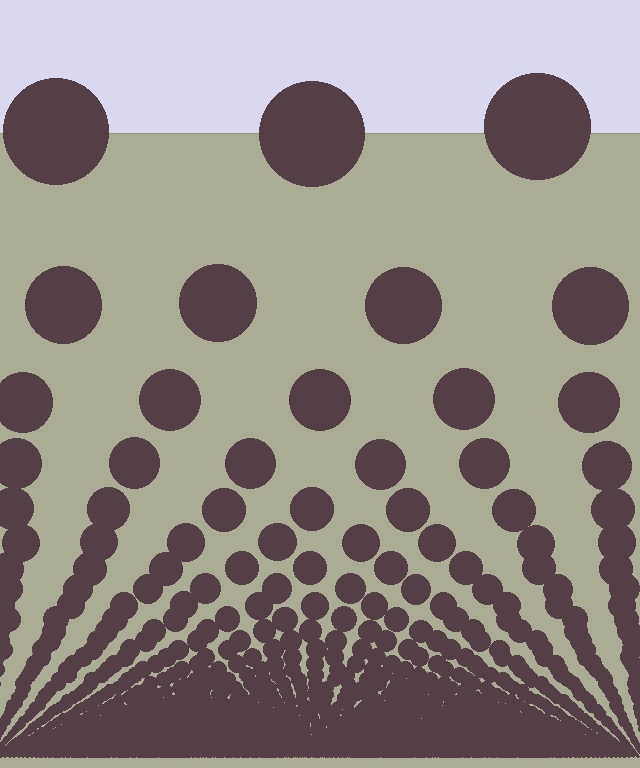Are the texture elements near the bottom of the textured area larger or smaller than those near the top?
Smaller. The gradient is inverted — elements near the bottom are smaller and denser.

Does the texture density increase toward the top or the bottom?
Density increases toward the bottom.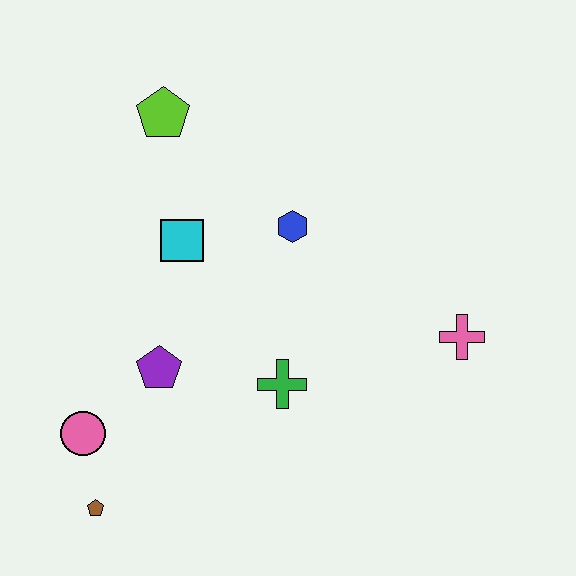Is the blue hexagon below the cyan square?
No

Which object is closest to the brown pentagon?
The pink circle is closest to the brown pentagon.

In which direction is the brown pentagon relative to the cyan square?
The brown pentagon is below the cyan square.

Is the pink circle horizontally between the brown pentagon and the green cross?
No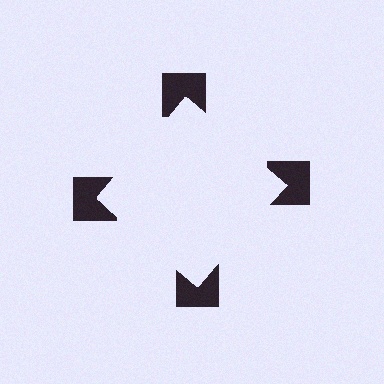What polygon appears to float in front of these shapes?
An illusory square — its edges are inferred from the aligned wedge cuts in the notched squares, not physically drawn.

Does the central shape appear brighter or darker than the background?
It typically appears slightly brighter than the background, even though no actual brightness change is drawn.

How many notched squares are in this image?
There are 4 — one at each vertex of the illusory square.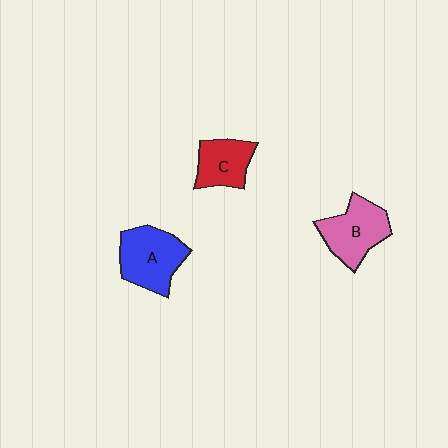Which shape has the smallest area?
Shape C (red).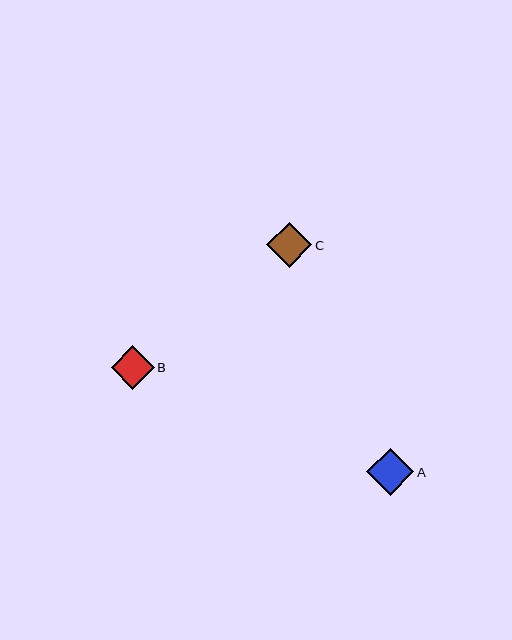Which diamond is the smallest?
Diamond B is the smallest with a size of approximately 43 pixels.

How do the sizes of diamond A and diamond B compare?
Diamond A and diamond B are approximately the same size.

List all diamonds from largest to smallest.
From largest to smallest: A, C, B.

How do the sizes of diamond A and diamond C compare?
Diamond A and diamond C are approximately the same size.